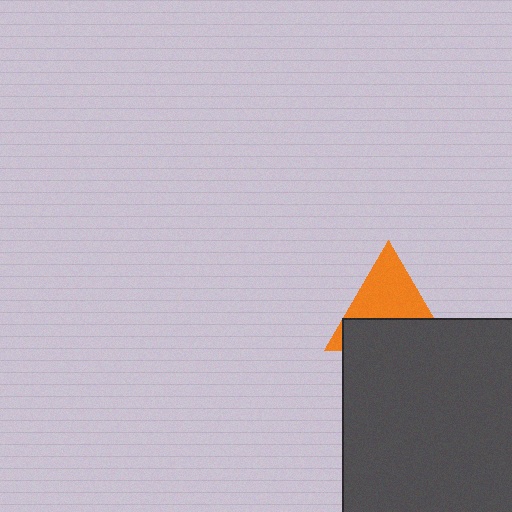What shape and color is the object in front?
The object in front is a dark gray square.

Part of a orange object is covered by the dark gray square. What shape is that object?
It is a triangle.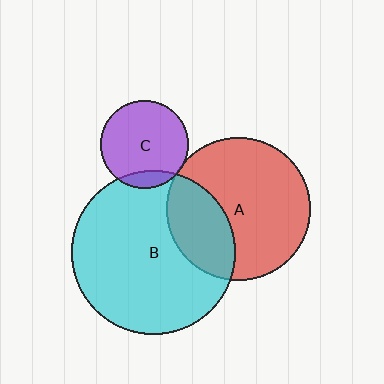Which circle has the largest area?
Circle B (cyan).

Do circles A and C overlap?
Yes.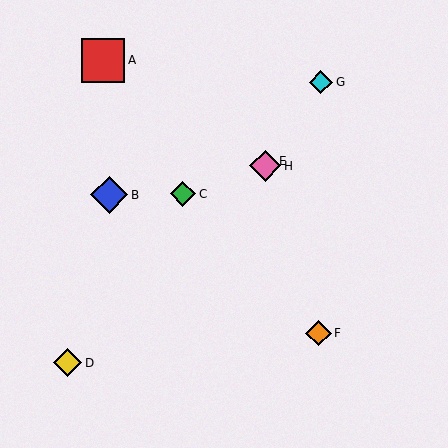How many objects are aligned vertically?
2 objects (E, H) are aligned vertically.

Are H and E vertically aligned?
Yes, both are at x≈265.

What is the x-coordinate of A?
Object A is at x≈103.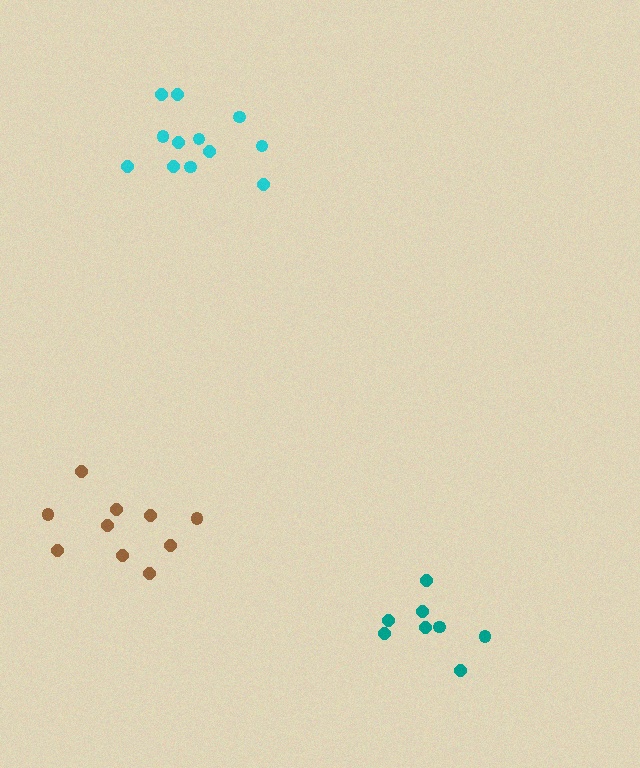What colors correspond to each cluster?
The clusters are colored: cyan, brown, teal.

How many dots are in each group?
Group 1: 12 dots, Group 2: 10 dots, Group 3: 8 dots (30 total).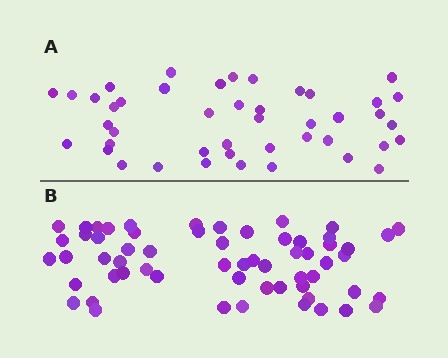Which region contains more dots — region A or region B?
Region B (the bottom region) has more dots.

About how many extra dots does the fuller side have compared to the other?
Region B has approximately 15 more dots than region A.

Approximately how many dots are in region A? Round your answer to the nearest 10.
About 40 dots. (The exact count is 44, which rounds to 40.)